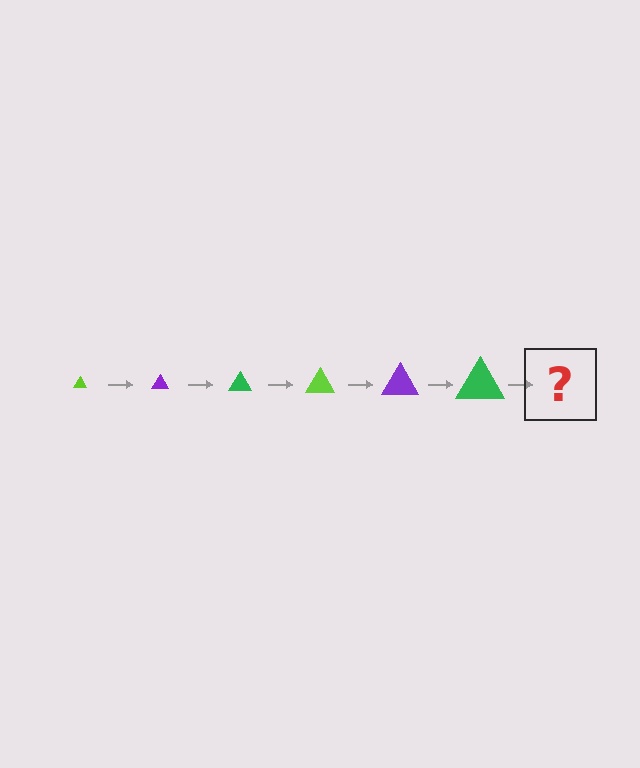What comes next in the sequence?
The next element should be a lime triangle, larger than the previous one.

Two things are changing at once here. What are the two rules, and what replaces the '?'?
The two rules are that the triangle grows larger each step and the color cycles through lime, purple, and green. The '?' should be a lime triangle, larger than the previous one.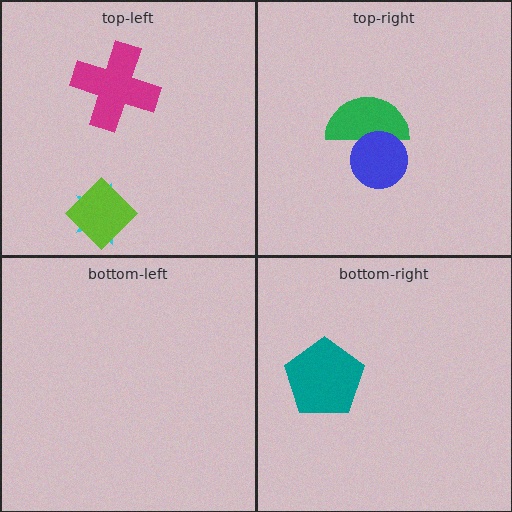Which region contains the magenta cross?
The top-left region.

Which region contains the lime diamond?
The top-left region.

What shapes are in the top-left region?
The cyan star, the magenta cross, the lime diamond.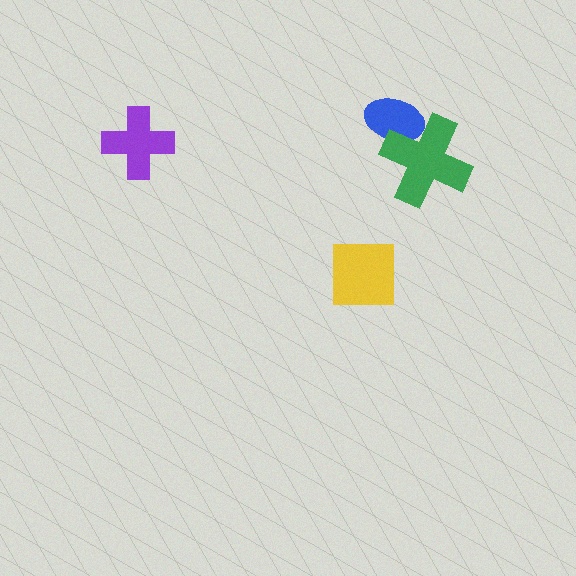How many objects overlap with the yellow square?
0 objects overlap with the yellow square.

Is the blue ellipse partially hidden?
Yes, it is partially covered by another shape.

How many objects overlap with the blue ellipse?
1 object overlaps with the blue ellipse.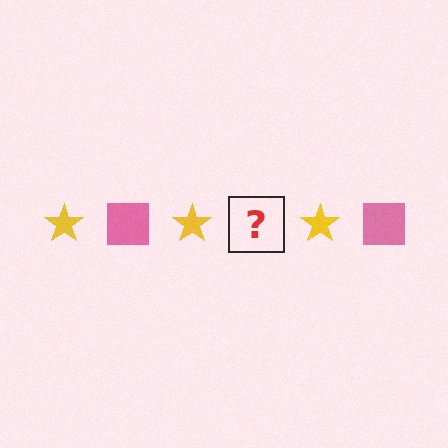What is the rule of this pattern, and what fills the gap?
The rule is that the pattern alternates between yellow star and pink square. The gap should be filled with a pink square.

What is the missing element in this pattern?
The missing element is a pink square.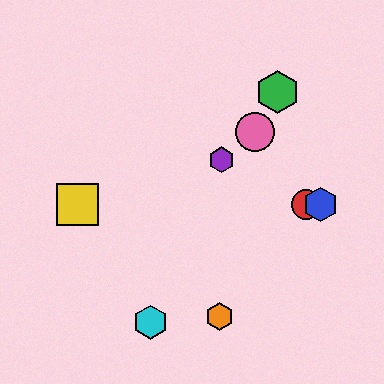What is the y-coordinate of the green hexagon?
The green hexagon is at y≈92.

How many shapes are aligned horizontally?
3 shapes (the red circle, the blue hexagon, the yellow square) are aligned horizontally.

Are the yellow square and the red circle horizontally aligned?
Yes, both are at y≈205.